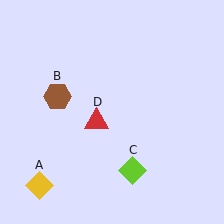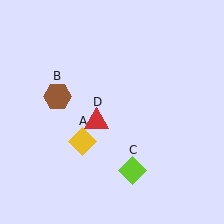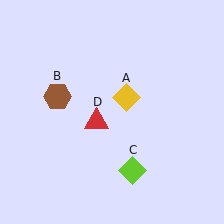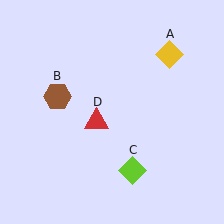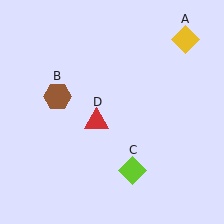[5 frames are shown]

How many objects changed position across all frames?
1 object changed position: yellow diamond (object A).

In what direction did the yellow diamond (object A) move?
The yellow diamond (object A) moved up and to the right.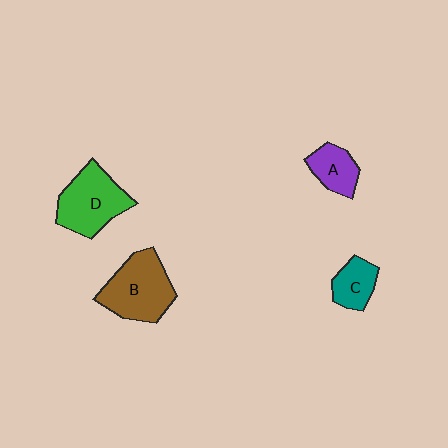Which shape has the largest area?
Shape B (brown).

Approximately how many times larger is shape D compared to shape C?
Approximately 2.0 times.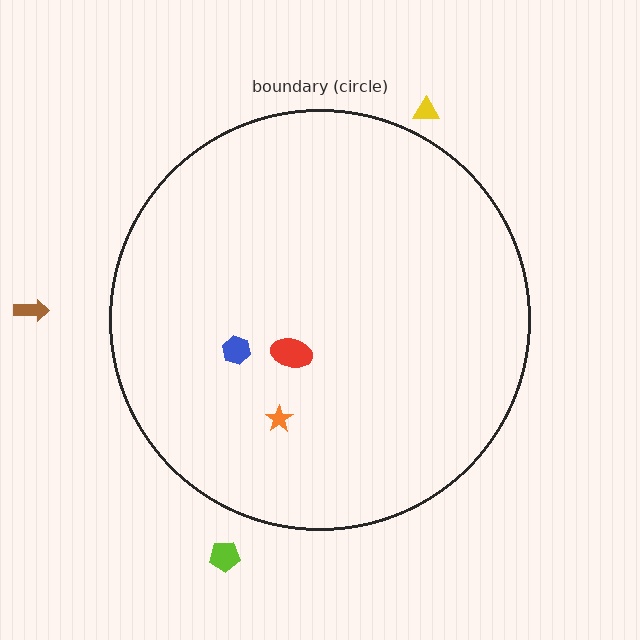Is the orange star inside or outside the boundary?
Inside.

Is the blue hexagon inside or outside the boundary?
Inside.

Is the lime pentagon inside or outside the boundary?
Outside.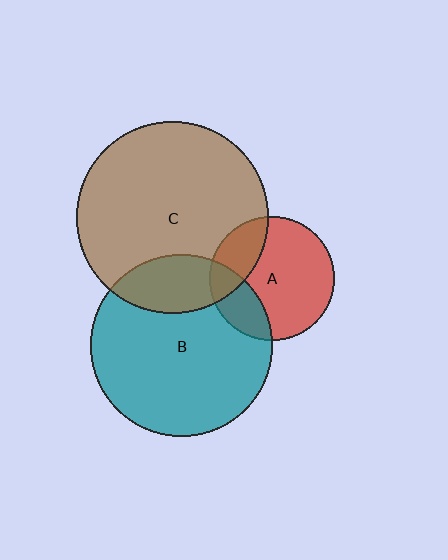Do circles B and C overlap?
Yes.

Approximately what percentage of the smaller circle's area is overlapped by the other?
Approximately 20%.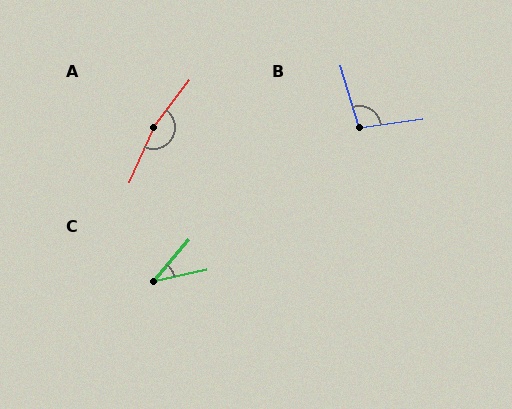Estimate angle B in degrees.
Approximately 99 degrees.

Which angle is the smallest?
C, at approximately 37 degrees.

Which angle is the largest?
A, at approximately 166 degrees.